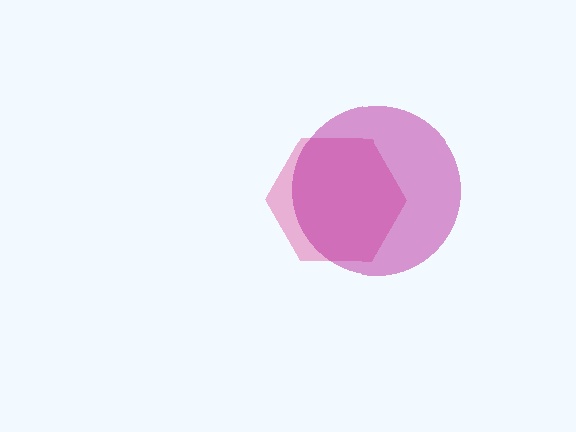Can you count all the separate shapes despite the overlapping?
Yes, there are 2 separate shapes.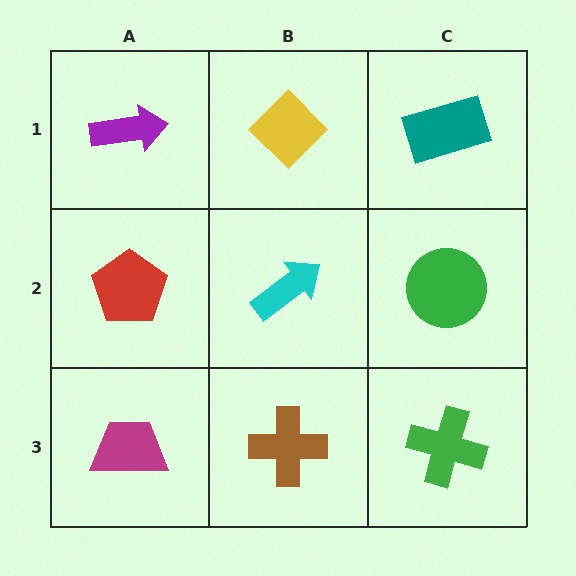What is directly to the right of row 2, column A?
A cyan arrow.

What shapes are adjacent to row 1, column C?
A green circle (row 2, column C), a yellow diamond (row 1, column B).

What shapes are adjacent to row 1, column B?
A cyan arrow (row 2, column B), a purple arrow (row 1, column A), a teal rectangle (row 1, column C).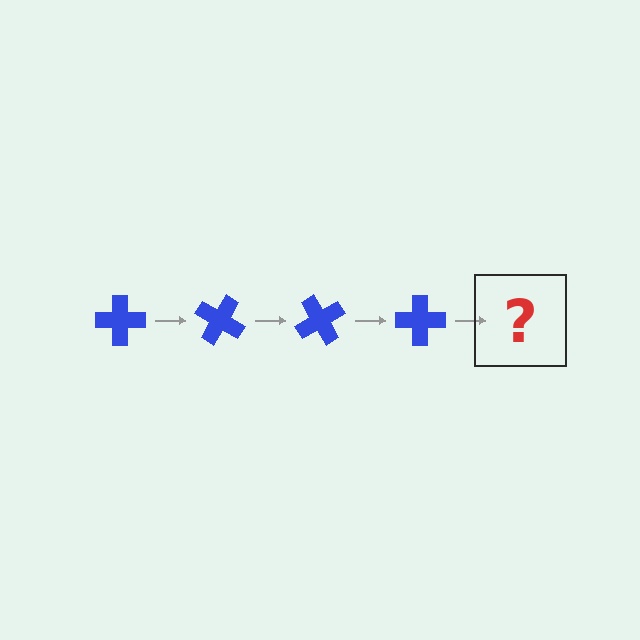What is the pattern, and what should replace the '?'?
The pattern is that the cross rotates 30 degrees each step. The '?' should be a blue cross rotated 120 degrees.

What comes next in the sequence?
The next element should be a blue cross rotated 120 degrees.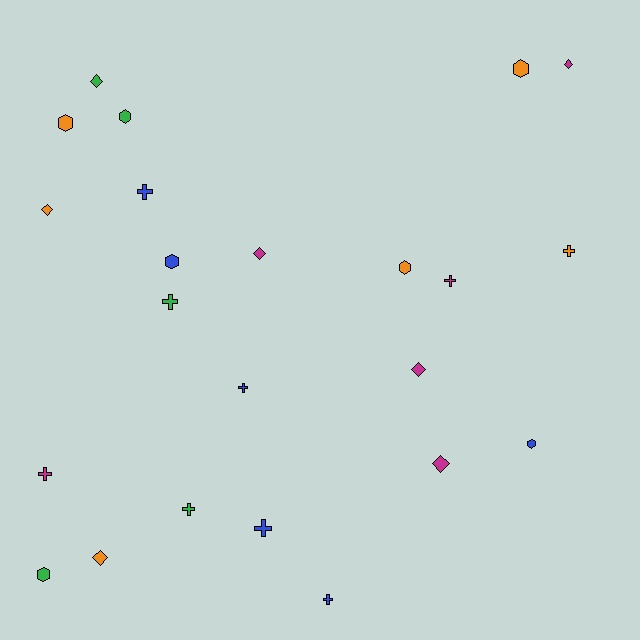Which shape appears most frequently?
Cross, with 9 objects.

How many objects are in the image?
There are 23 objects.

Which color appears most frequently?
Magenta, with 6 objects.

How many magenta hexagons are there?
There are no magenta hexagons.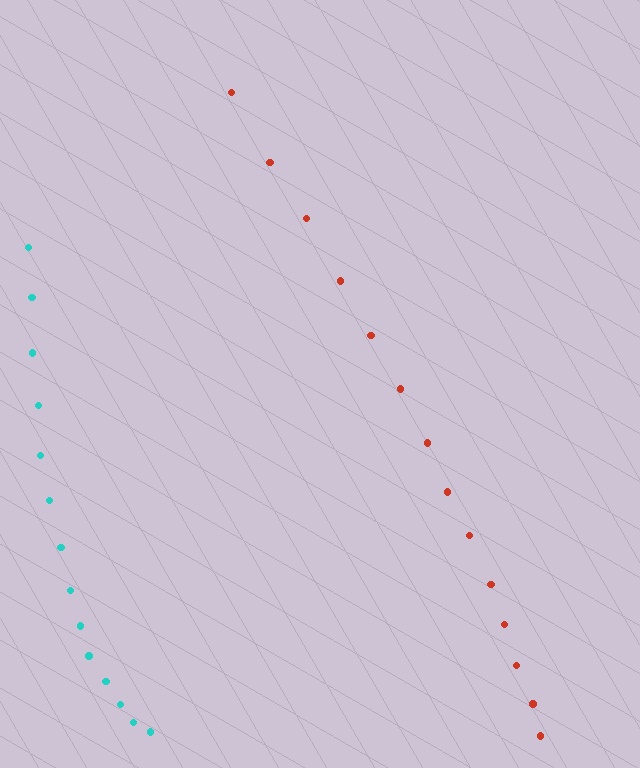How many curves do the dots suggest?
There are 2 distinct paths.